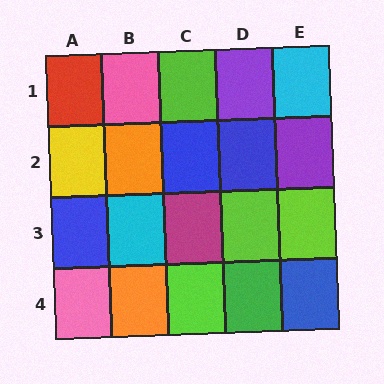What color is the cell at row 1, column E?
Cyan.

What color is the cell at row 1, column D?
Purple.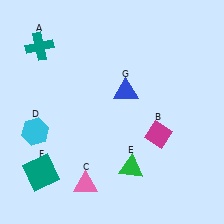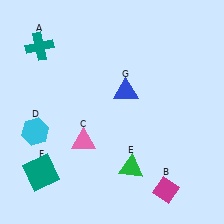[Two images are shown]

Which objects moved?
The objects that moved are: the magenta diamond (B), the pink triangle (C).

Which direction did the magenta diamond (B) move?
The magenta diamond (B) moved down.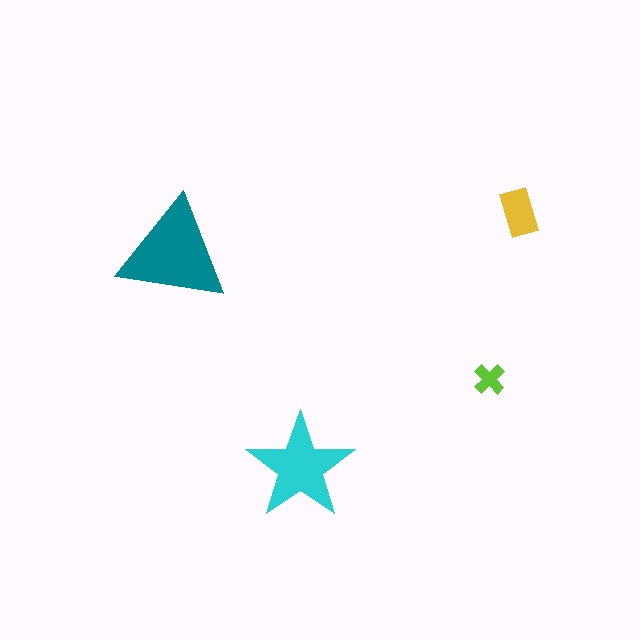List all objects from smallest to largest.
The lime cross, the yellow rectangle, the cyan star, the teal triangle.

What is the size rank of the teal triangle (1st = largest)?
1st.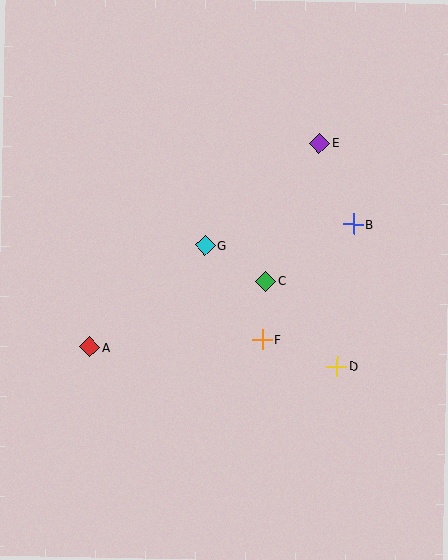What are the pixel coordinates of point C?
Point C is at (266, 281).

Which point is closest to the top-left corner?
Point G is closest to the top-left corner.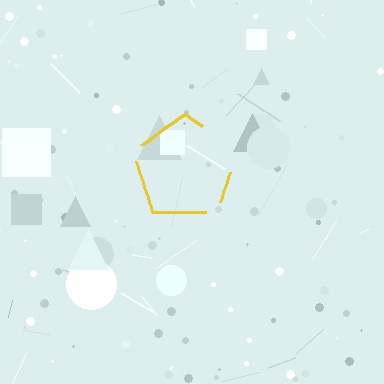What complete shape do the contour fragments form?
The contour fragments form a pentagon.